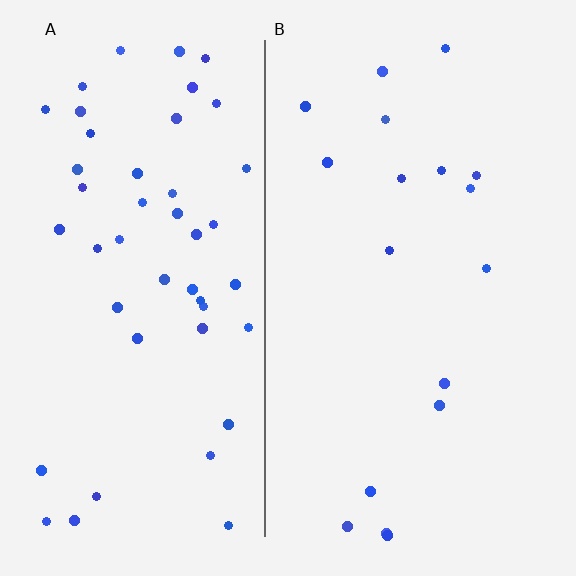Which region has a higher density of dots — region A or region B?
A (the left).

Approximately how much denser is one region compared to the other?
Approximately 2.7× — region A over region B.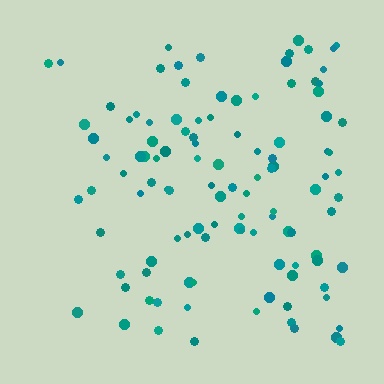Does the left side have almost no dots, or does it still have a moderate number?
Still a moderate number, just noticeably fewer than the right.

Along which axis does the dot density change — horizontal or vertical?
Horizontal.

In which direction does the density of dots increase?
From left to right, with the right side densest.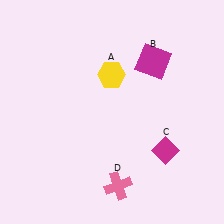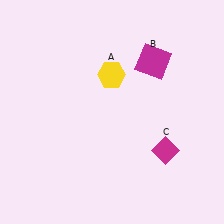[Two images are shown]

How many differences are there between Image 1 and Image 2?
There is 1 difference between the two images.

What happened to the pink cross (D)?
The pink cross (D) was removed in Image 2. It was in the bottom-right area of Image 1.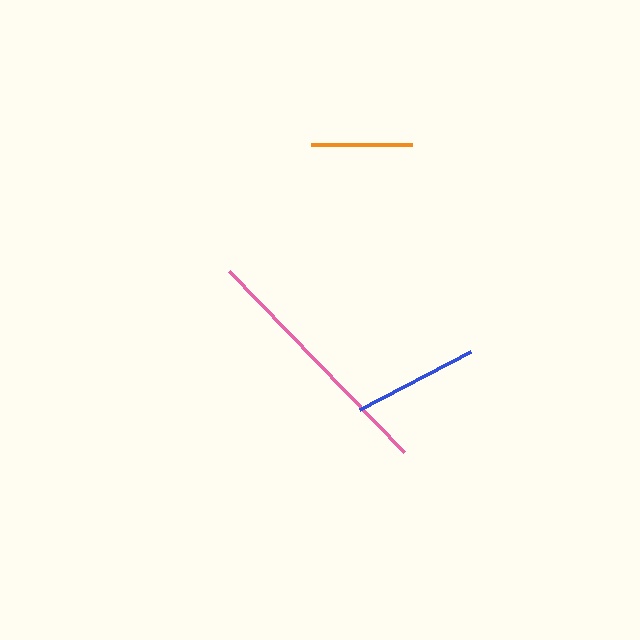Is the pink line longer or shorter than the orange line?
The pink line is longer than the orange line.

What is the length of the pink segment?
The pink segment is approximately 251 pixels long.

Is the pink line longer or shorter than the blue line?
The pink line is longer than the blue line.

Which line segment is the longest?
The pink line is the longest at approximately 251 pixels.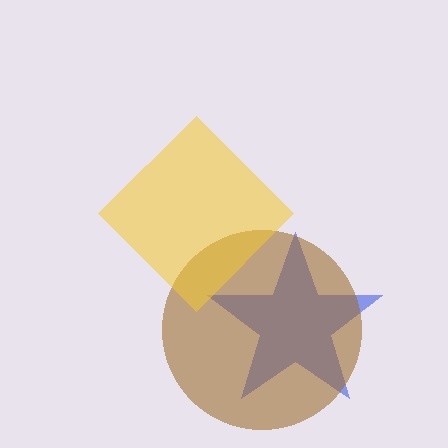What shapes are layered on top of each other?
The layered shapes are: a blue star, a brown circle, a yellow diamond.